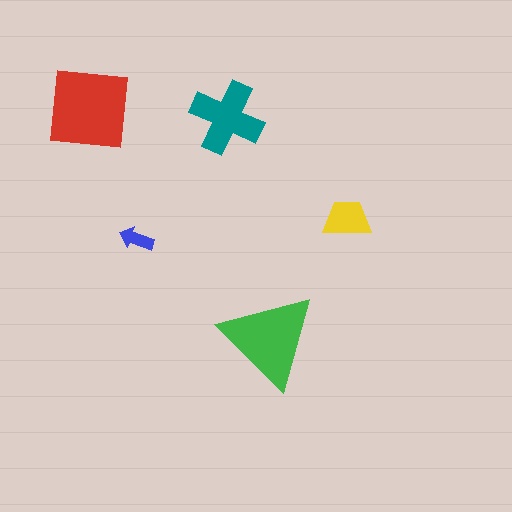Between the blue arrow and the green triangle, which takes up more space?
The green triangle.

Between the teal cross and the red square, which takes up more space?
The red square.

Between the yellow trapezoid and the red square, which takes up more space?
The red square.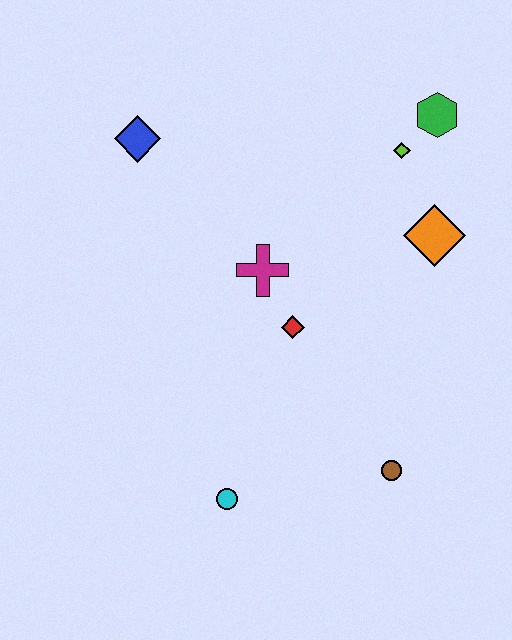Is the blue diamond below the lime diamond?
No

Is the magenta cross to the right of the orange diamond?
No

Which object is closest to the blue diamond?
The magenta cross is closest to the blue diamond.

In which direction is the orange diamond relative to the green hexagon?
The orange diamond is below the green hexagon.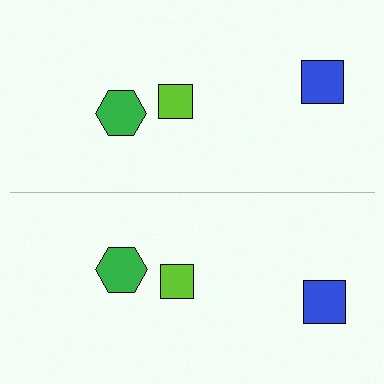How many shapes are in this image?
There are 6 shapes in this image.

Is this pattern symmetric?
Yes, this pattern has bilateral (reflection) symmetry.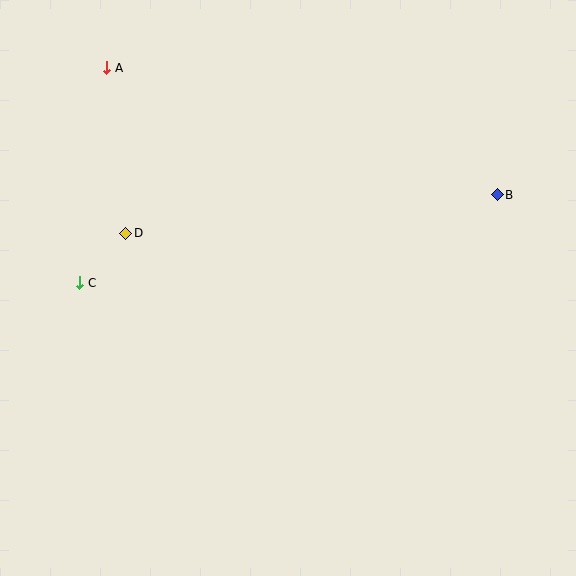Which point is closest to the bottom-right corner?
Point B is closest to the bottom-right corner.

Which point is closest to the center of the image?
Point D at (126, 233) is closest to the center.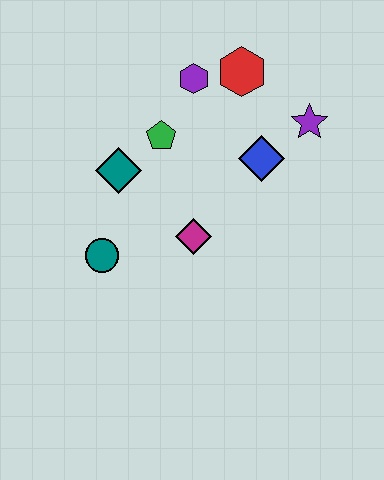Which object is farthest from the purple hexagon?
The teal circle is farthest from the purple hexagon.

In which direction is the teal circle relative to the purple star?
The teal circle is to the left of the purple star.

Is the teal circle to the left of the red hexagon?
Yes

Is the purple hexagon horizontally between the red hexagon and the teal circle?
Yes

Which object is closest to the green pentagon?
The teal diamond is closest to the green pentagon.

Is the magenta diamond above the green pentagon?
No